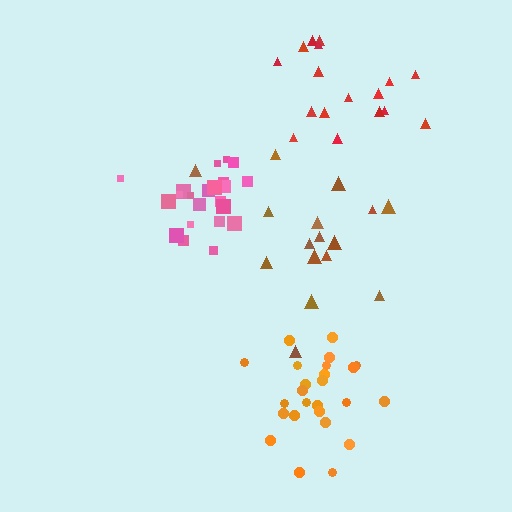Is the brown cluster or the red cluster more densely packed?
Red.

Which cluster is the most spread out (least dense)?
Brown.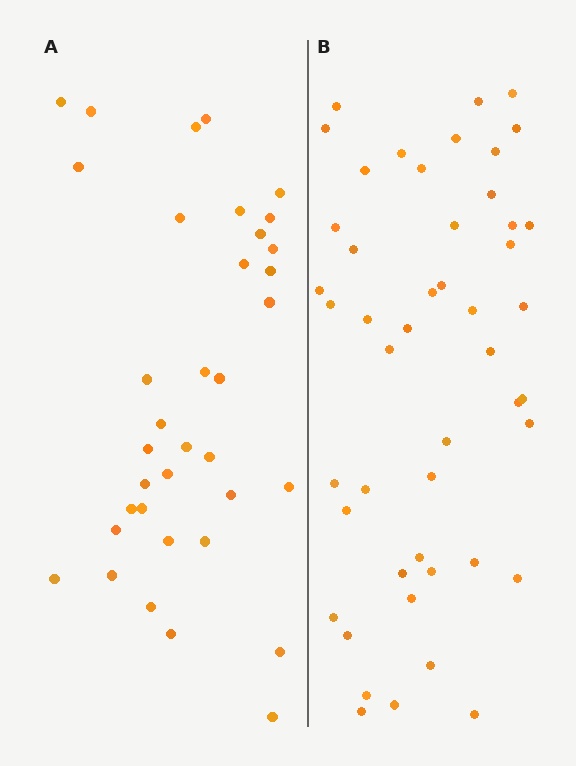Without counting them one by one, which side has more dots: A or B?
Region B (the right region) has more dots.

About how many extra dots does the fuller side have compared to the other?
Region B has roughly 12 or so more dots than region A.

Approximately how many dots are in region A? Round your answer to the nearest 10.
About 40 dots. (The exact count is 36, which rounds to 40.)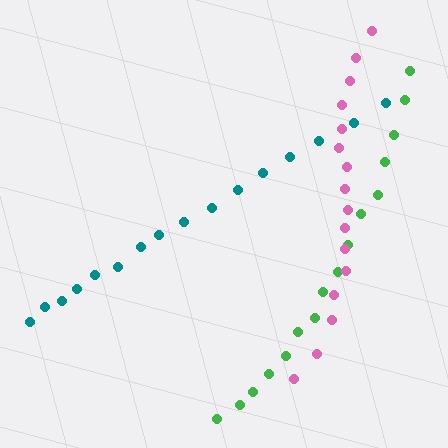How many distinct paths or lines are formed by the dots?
There are 3 distinct paths.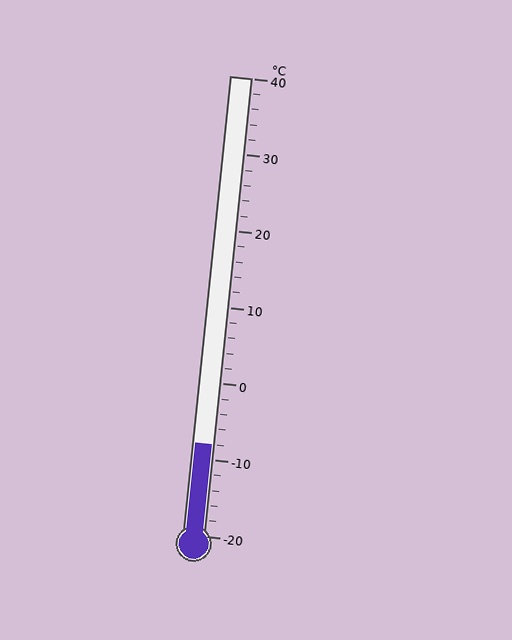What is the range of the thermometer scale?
The thermometer scale ranges from -20°C to 40°C.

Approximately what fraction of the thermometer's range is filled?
The thermometer is filled to approximately 20% of its range.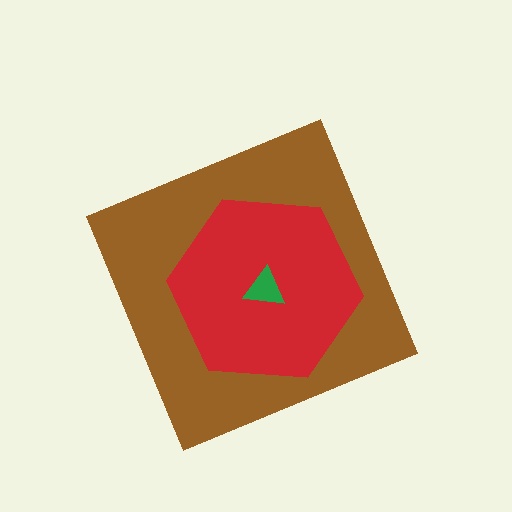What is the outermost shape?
The brown diamond.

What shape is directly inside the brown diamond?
The red hexagon.